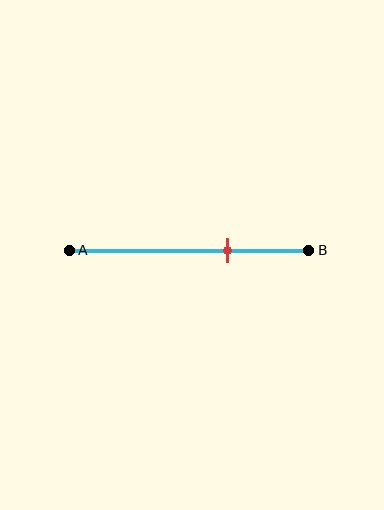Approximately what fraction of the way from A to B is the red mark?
The red mark is approximately 65% of the way from A to B.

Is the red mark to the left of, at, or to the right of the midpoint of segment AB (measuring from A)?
The red mark is to the right of the midpoint of segment AB.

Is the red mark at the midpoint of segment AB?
No, the mark is at about 65% from A, not at the 50% midpoint.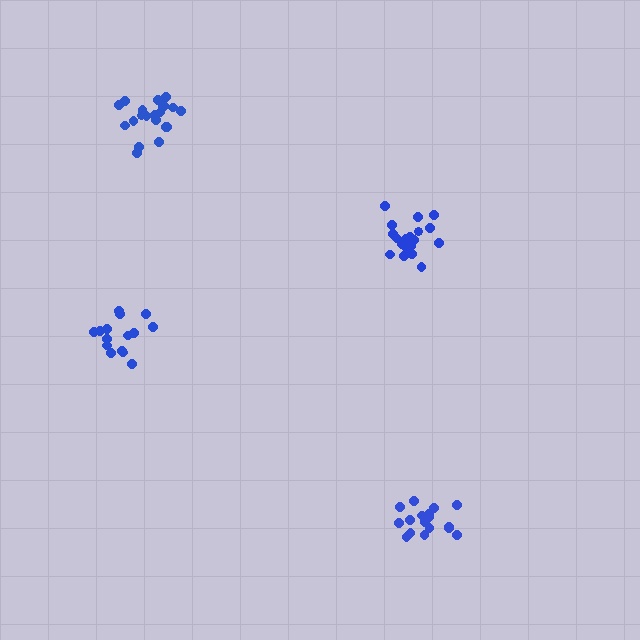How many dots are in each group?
Group 1: 20 dots, Group 2: 15 dots, Group 3: 21 dots, Group 4: 18 dots (74 total).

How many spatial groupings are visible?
There are 4 spatial groupings.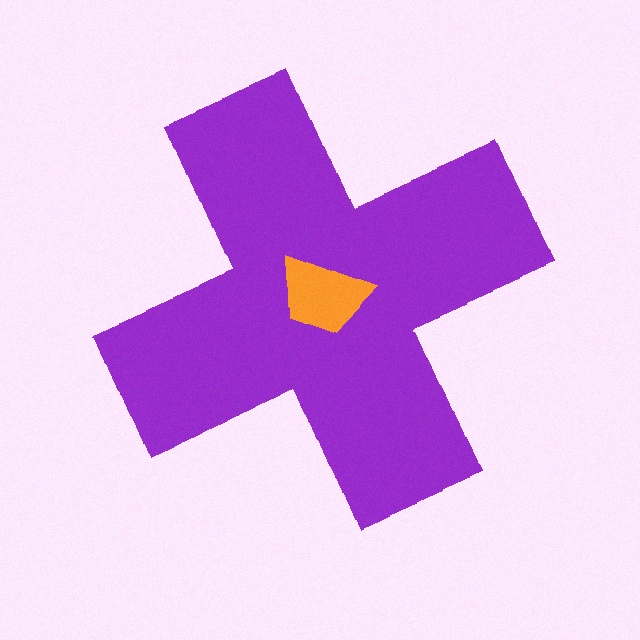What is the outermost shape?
The purple cross.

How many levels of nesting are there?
2.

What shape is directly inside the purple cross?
The orange trapezoid.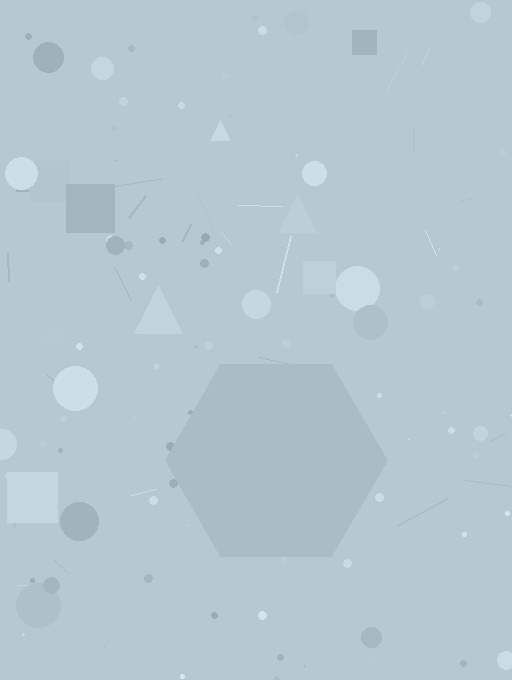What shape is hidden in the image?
A hexagon is hidden in the image.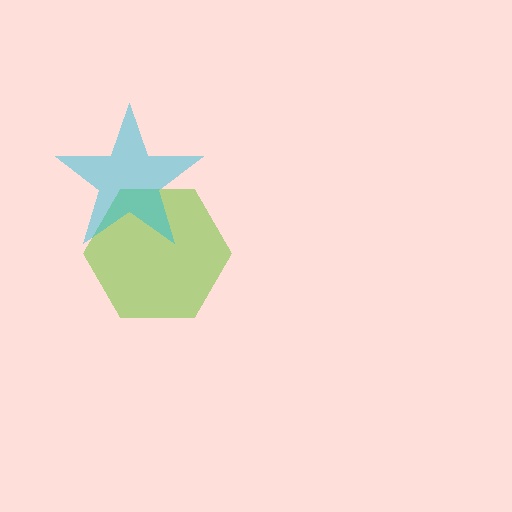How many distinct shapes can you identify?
There are 2 distinct shapes: a lime hexagon, a cyan star.